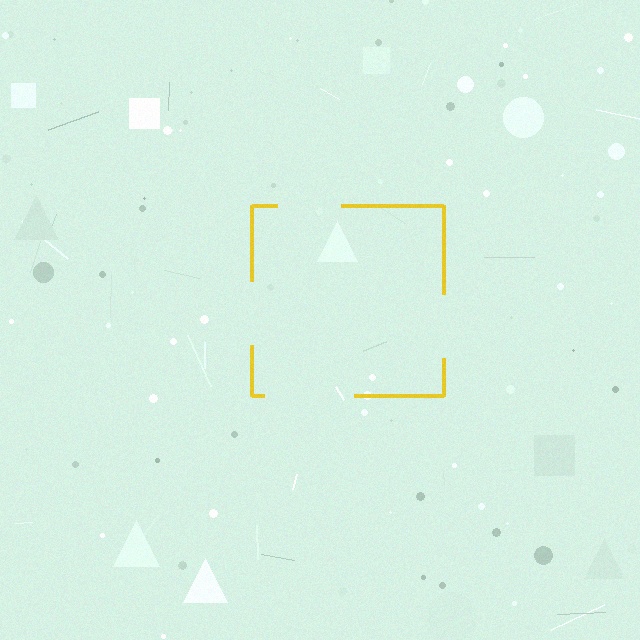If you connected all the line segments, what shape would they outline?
They would outline a square.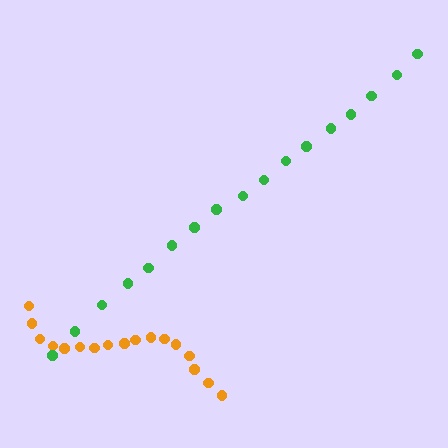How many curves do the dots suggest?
There are 2 distinct paths.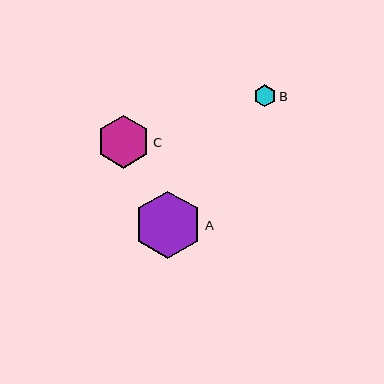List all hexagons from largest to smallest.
From largest to smallest: A, C, B.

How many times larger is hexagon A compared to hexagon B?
Hexagon A is approximately 3.0 times the size of hexagon B.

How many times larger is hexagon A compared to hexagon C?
Hexagon A is approximately 1.3 times the size of hexagon C.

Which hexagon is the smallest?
Hexagon B is the smallest with a size of approximately 22 pixels.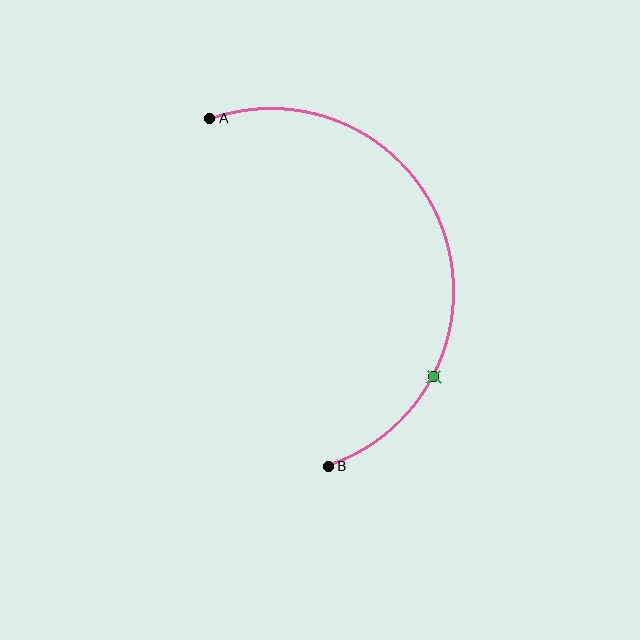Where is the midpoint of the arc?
The arc midpoint is the point on the curve farthest from the straight line joining A and B. It sits to the right of that line.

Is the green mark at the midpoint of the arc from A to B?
No. The green mark lies on the arc but is closer to endpoint B. The arc midpoint would be at the point on the curve equidistant along the arc from both A and B.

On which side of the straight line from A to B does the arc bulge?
The arc bulges to the right of the straight line connecting A and B.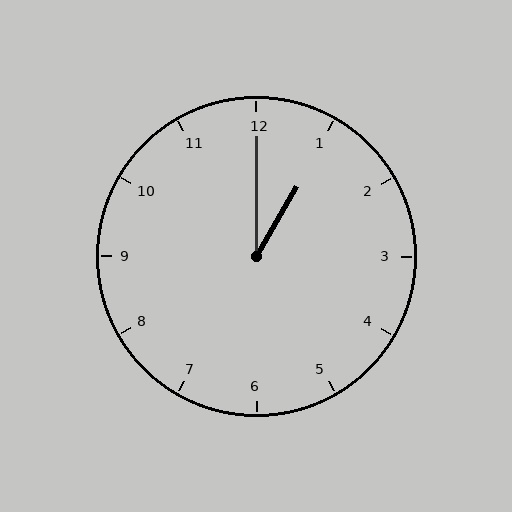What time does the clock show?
1:00.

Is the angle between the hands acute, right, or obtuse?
It is acute.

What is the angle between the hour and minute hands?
Approximately 30 degrees.